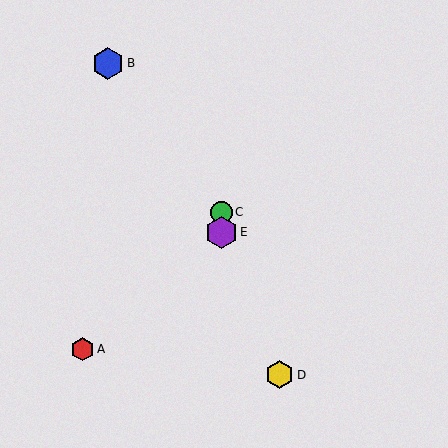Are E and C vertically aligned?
Yes, both are at x≈221.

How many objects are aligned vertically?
2 objects (C, E) are aligned vertically.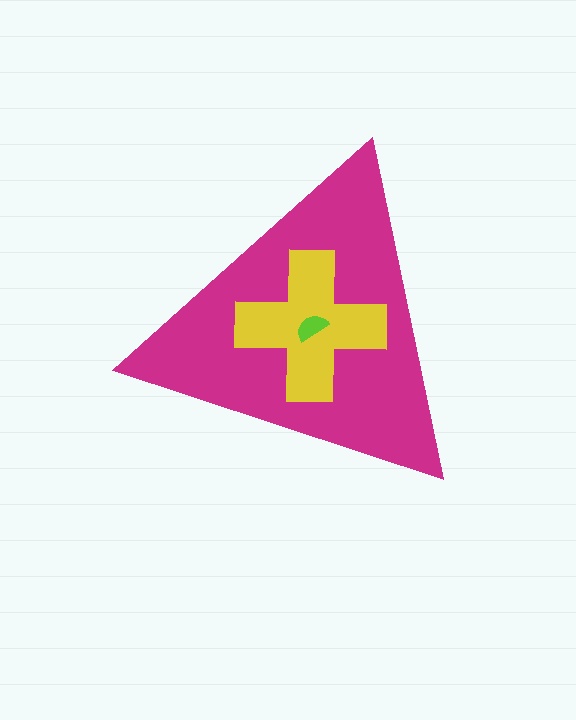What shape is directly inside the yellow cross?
The lime semicircle.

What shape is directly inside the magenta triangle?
The yellow cross.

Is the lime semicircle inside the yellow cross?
Yes.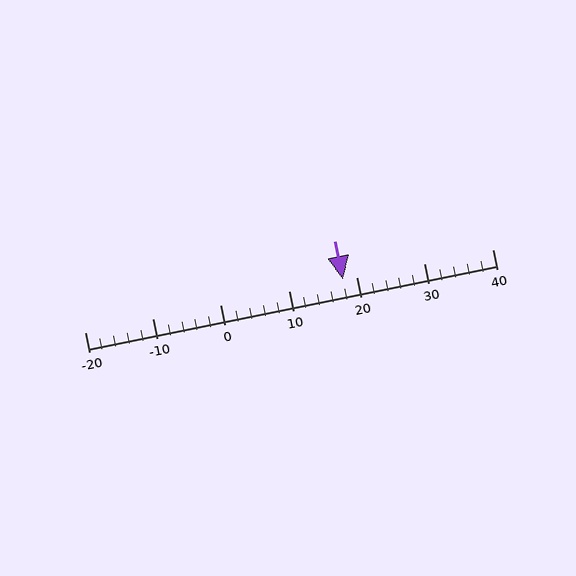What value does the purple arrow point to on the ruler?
The purple arrow points to approximately 18.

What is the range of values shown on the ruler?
The ruler shows values from -20 to 40.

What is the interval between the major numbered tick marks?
The major tick marks are spaced 10 units apart.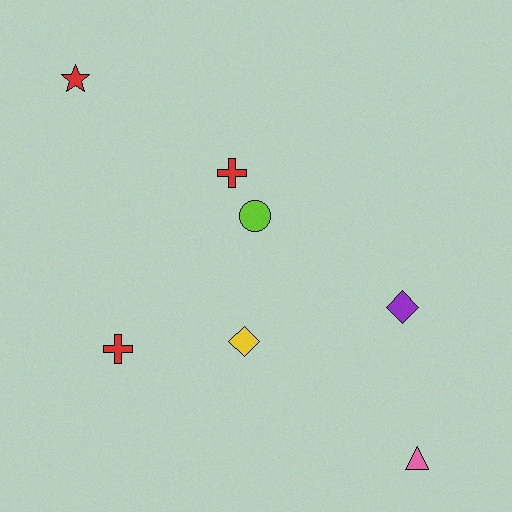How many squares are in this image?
There are no squares.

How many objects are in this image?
There are 7 objects.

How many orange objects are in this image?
There are no orange objects.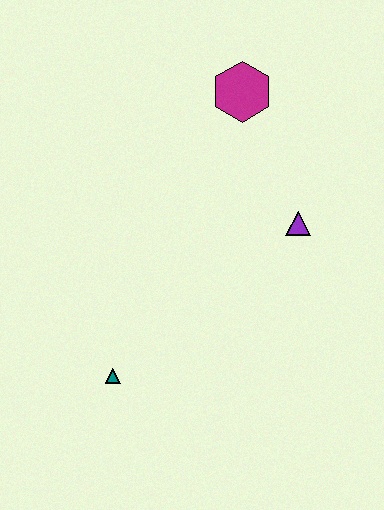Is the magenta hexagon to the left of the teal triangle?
No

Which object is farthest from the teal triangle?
The magenta hexagon is farthest from the teal triangle.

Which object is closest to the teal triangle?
The purple triangle is closest to the teal triangle.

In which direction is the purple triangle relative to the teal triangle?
The purple triangle is to the right of the teal triangle.